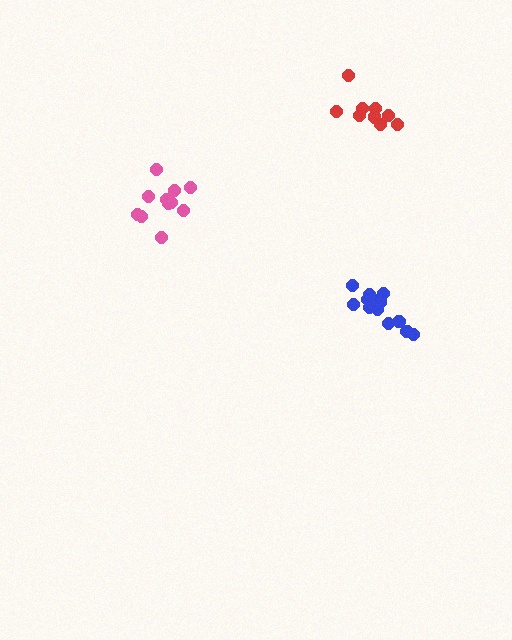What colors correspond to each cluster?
The clusters are colored: pink, blue, red.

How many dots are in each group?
Group 1: 11 dots, Group 2: 13 dots, Group 3: 9 dots (33 total).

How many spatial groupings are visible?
There are 3 spatial groupings.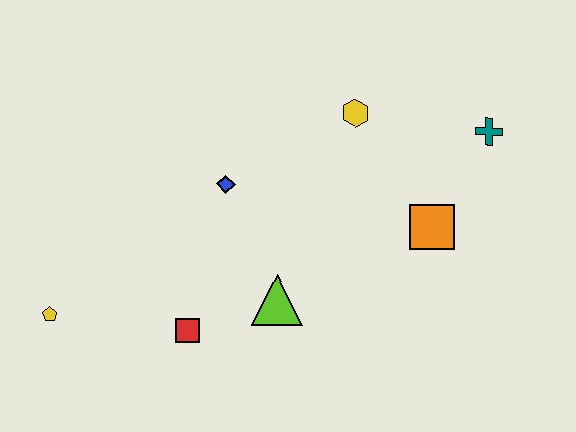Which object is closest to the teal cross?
The orange square is closest to the teal cross.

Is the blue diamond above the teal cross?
No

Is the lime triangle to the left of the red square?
No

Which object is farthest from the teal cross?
The yellow pentagon is farthest from the teal cross.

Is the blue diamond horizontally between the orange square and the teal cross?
No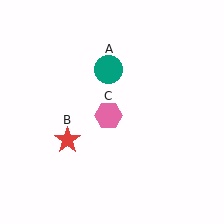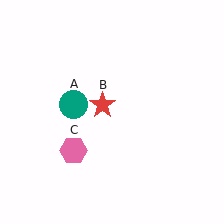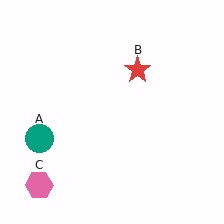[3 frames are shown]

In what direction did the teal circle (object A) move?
The teal circle (object A) moved down and to the left.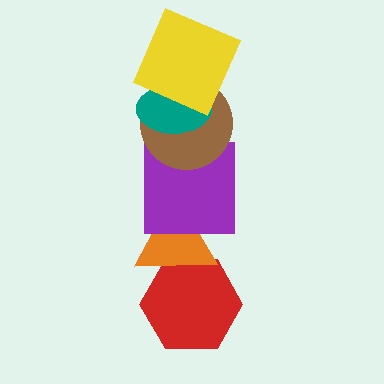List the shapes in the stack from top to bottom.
From top to bottom: the yellow square, the teal ellipse, the brown circle, the purple square, the orange triangle, the red hexagon.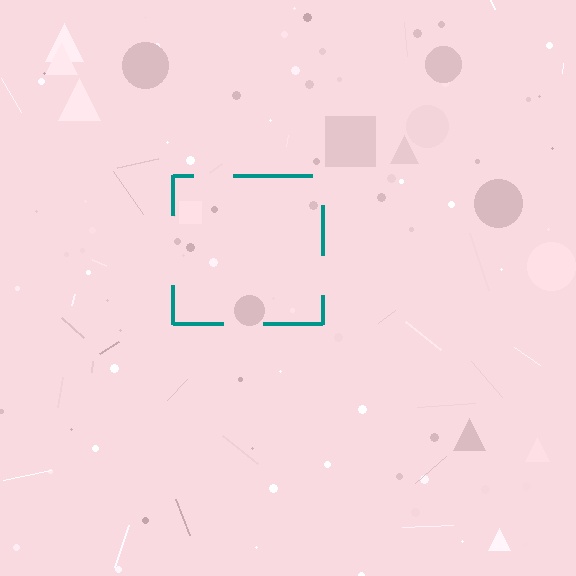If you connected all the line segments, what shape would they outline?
They would outline a square.